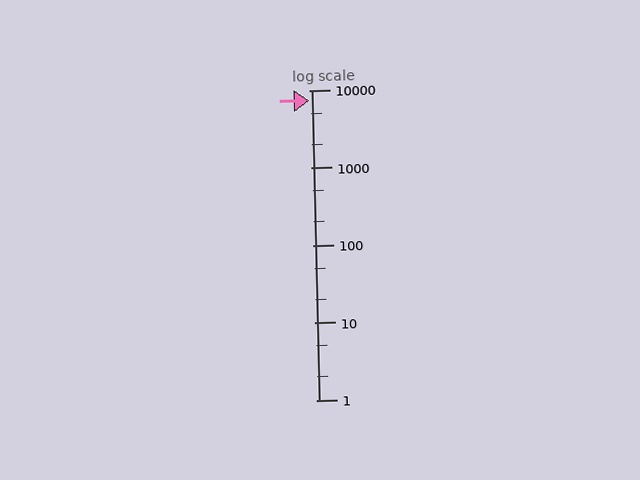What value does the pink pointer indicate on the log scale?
The pointer indicates approximately 7300.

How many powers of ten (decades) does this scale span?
The scale spans 4 decades, from 1 to 10000.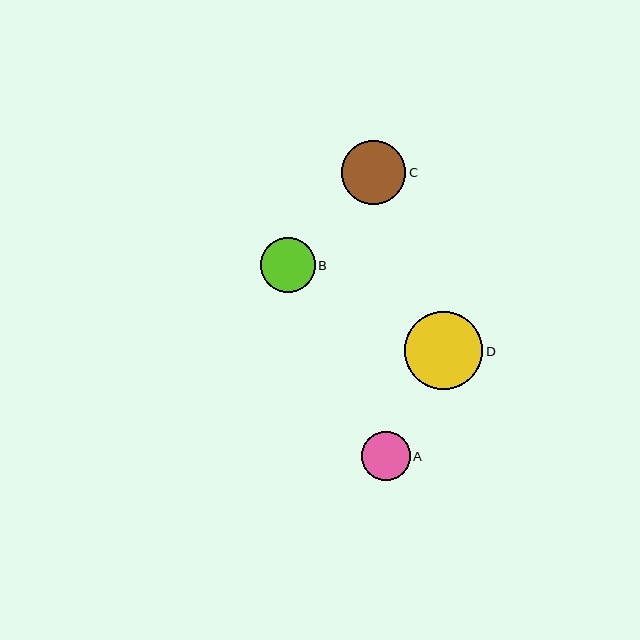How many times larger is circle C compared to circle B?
Circle C is approximately 1.2 times the size of circle B.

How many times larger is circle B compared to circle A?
Circle B is approximately 1.1 times the size of circle A.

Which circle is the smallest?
Circle A is the smallest with a size of approximately 48 pixels.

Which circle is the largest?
Circle D is the largest with a size of approximately 79 pixels.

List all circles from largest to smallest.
From largest to smallest: D, C, B, A.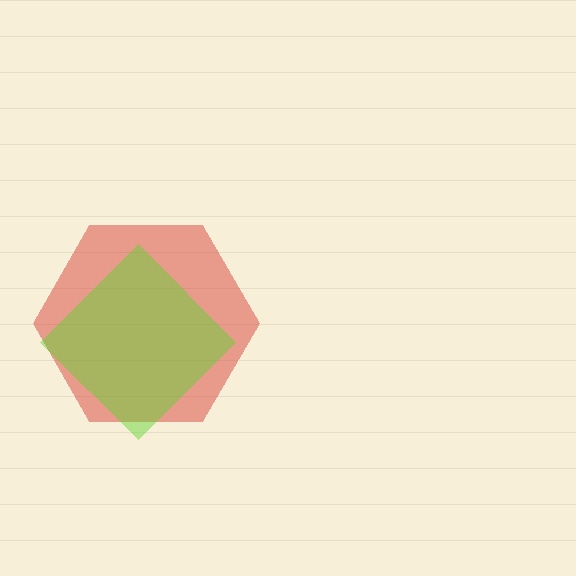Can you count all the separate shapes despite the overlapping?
Yes, there are 2 separate shapes.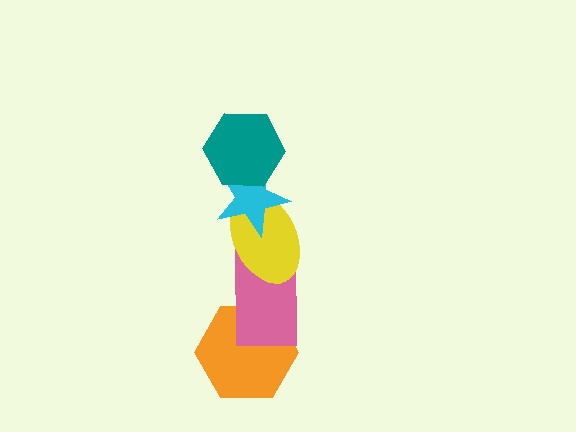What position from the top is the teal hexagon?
The teal hexagon is 1st from the top.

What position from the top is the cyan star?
The cyan star is 2nd from the top.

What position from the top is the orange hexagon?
The orange hexagon is 5th from the top.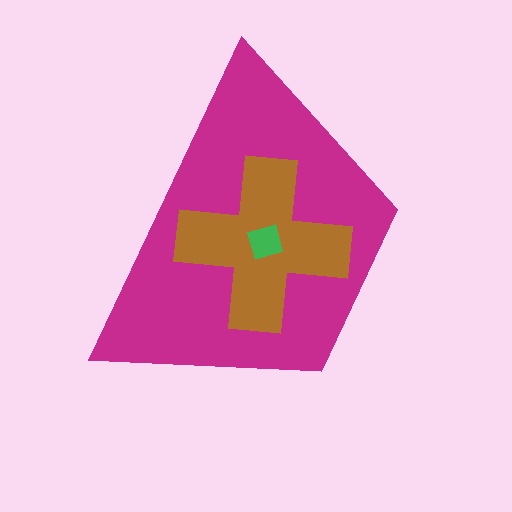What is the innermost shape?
The green square.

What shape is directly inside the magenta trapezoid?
The brown cross.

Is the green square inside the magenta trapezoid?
Yes.